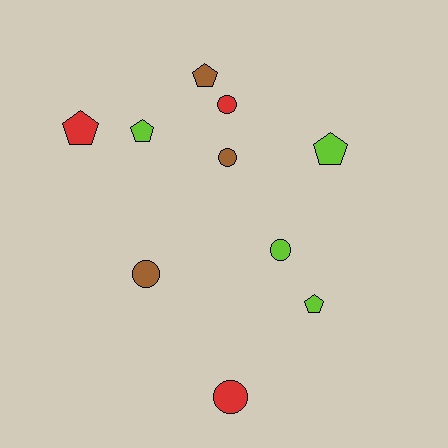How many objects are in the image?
There are 10 objects.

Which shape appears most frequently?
Pentagon, with 5 objects.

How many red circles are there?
There are 2 red circles.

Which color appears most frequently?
Lime, with 4 objects.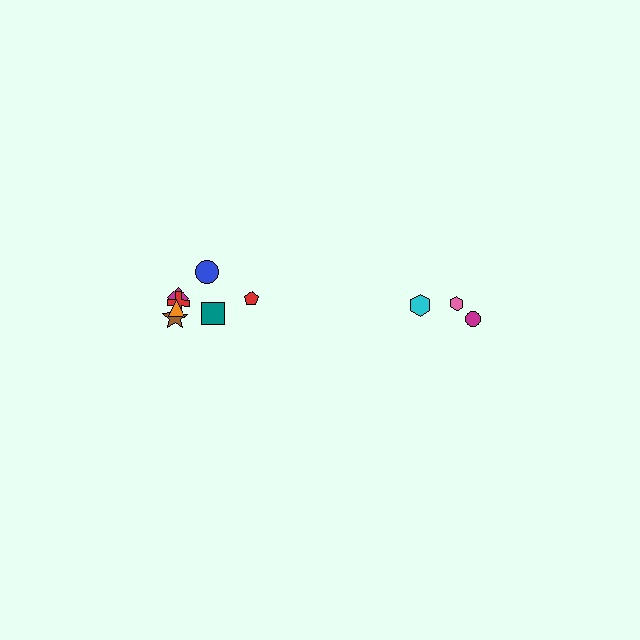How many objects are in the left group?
There are 7 objects.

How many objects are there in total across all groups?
There are 10 objects.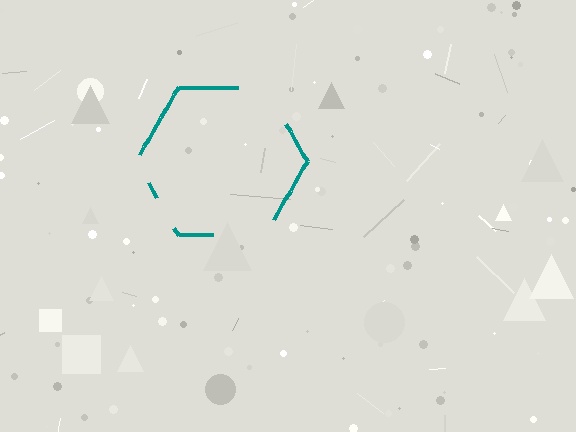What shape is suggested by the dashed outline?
The dashed outline suggests a hexagon.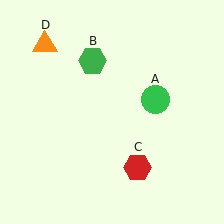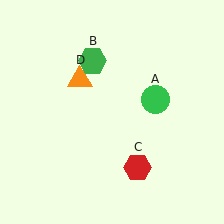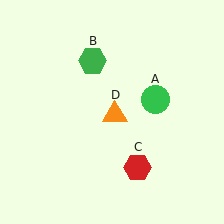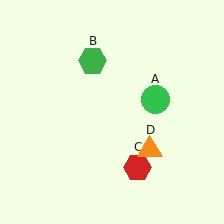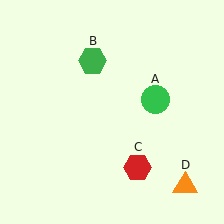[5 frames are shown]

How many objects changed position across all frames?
1 object changed position: orange triangle (object D).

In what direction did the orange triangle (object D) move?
The orange triangle (object D) moved down and to the right.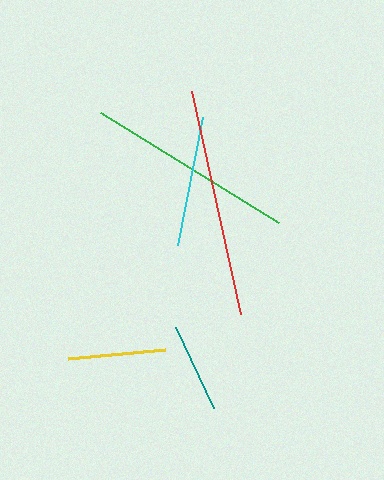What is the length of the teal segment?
The teal segment is approximately 89 pixels long.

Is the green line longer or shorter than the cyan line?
The green line is longer than the cyan line.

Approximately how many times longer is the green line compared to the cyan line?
The green line is approximately 1.6 times the length of the cyan line.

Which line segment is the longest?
The red line is the longest at approximately 228 pixels.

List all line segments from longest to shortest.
From longest to shortest: red, green, cyan, yellow, teal.